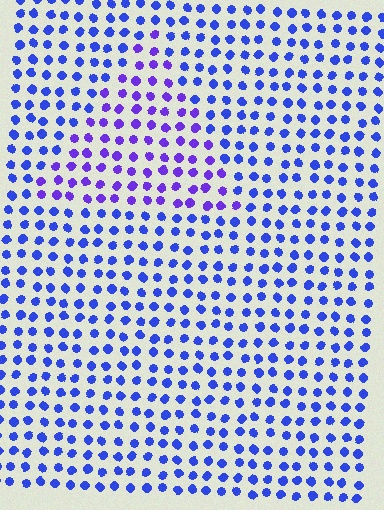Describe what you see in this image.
The image is filled with small blue elements in a uniform arrangement. A triangle-shaped region is visible where the elements are tinted to a slightly different hue, forming a subtle color boundary.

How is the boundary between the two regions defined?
The boundary is defined purely by a slight shift in hue (about 30 degrees). Spacing, size, and orientation are identical on both sides.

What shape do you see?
I see a triangle.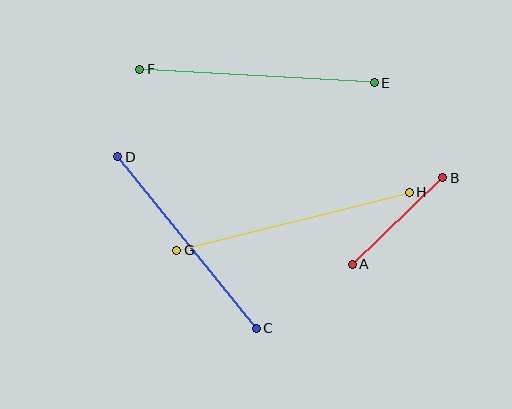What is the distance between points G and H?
The distance is approximately 240 pixels.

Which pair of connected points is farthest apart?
Points G and H are farthest apart.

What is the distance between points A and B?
The distance is approximately 125 pixels.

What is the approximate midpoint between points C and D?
The midpoint is at approximately (187, 242) pixels.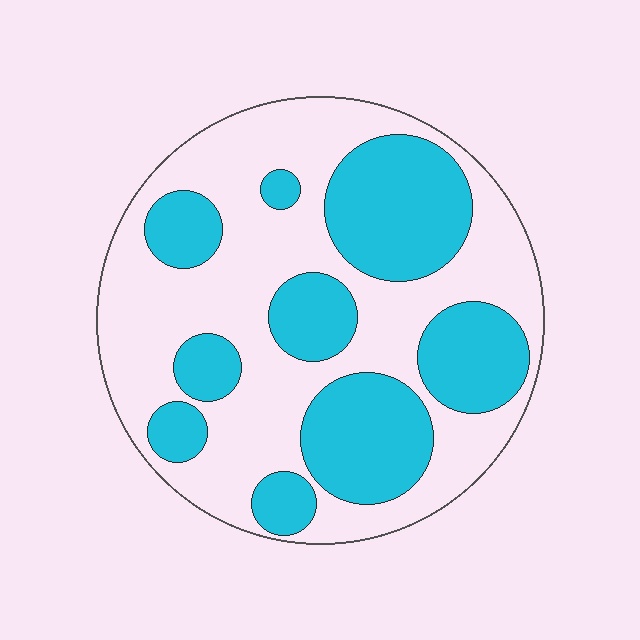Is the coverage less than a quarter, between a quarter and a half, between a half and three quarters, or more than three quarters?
Between a quarter and a half.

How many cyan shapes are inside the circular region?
9.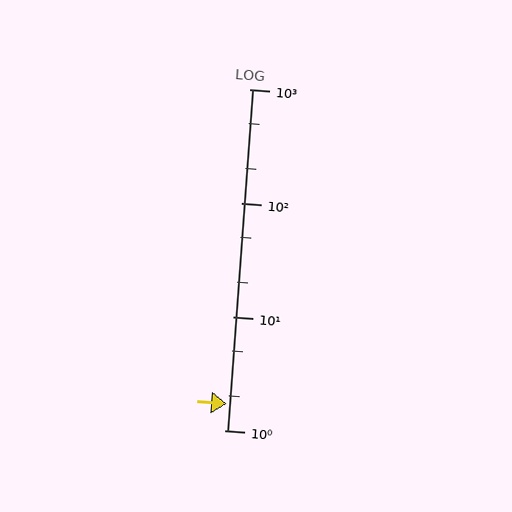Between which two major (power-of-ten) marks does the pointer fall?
The pointer is between 1 and 10.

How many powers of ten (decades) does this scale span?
The scale spans 3 decades, from 1 to 1000.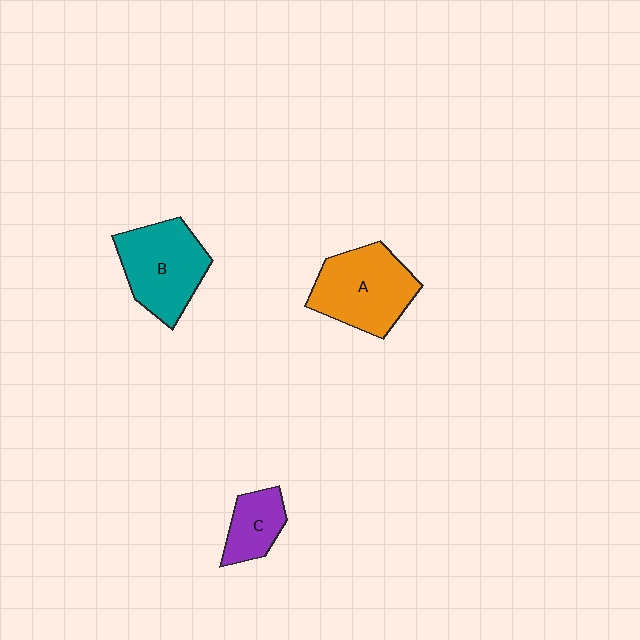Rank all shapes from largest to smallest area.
From largest to smallest: A (orange), B (teal), C (purple).